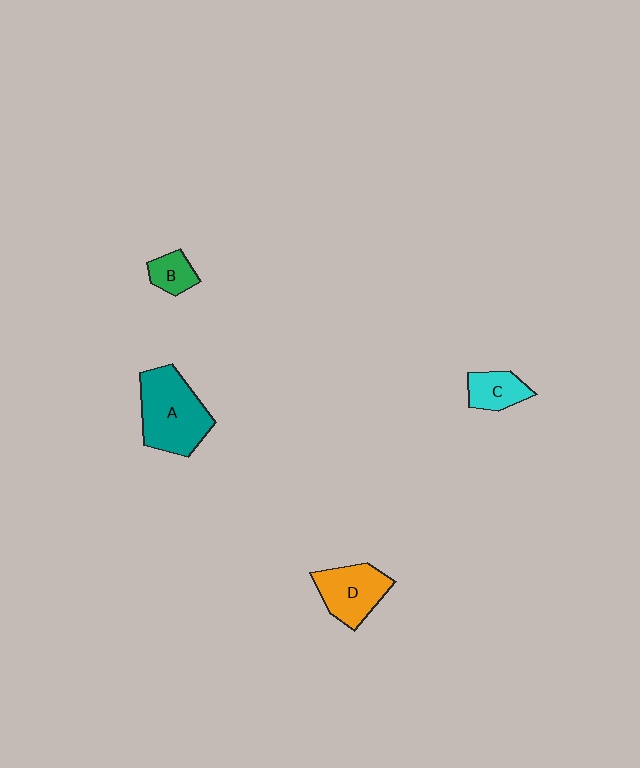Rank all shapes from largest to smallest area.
From largest to smallest: A (teal), D (orange), C (cyan), B (green).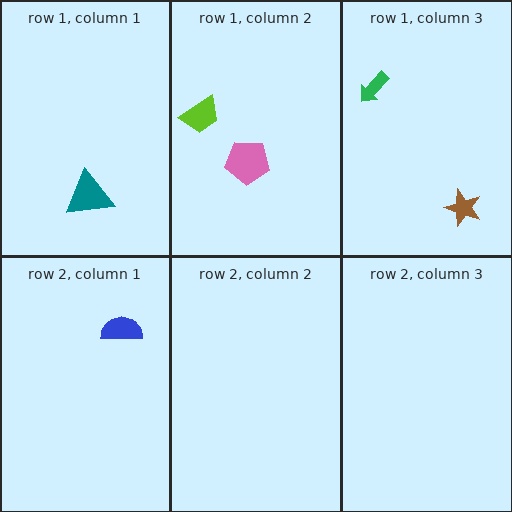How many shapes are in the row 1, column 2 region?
2.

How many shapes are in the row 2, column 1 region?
1.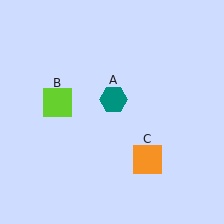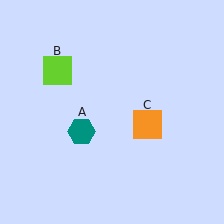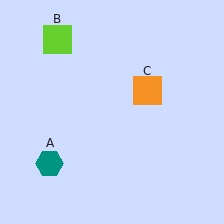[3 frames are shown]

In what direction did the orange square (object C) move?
The orange square (object C) moved up.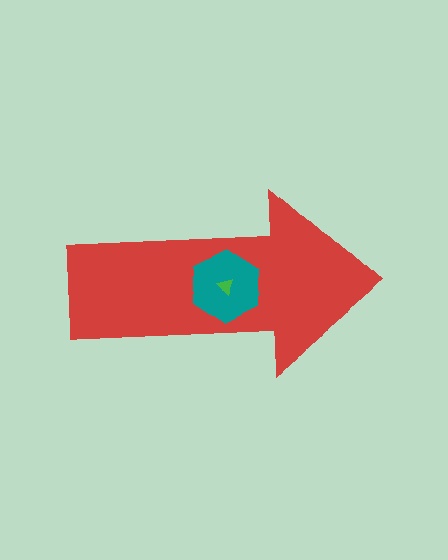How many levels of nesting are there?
3.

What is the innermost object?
The green triangle.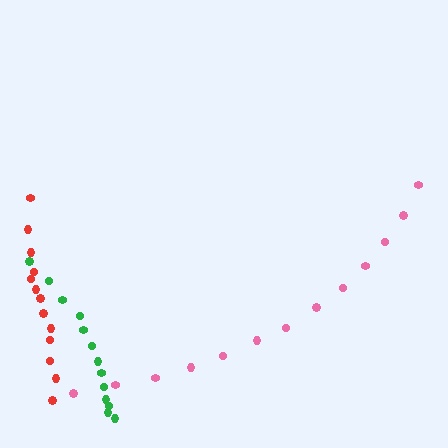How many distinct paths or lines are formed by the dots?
There are 3 distinct paths.